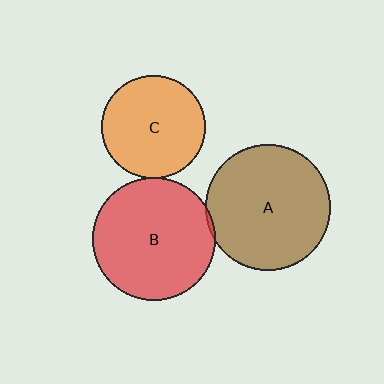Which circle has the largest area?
Circle A (brown).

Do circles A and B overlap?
Yes.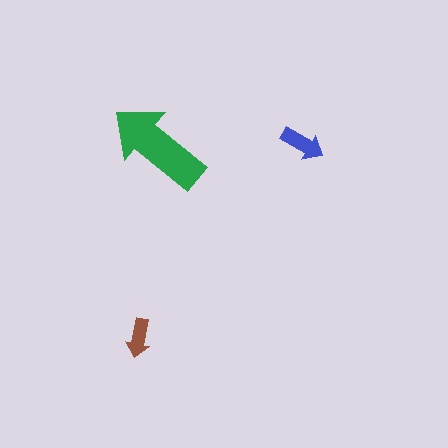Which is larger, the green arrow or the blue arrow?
The green one.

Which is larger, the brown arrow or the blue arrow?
The blue one.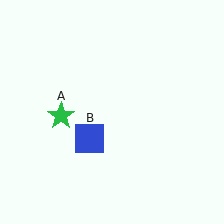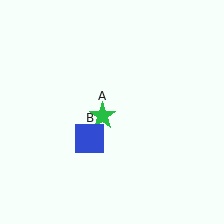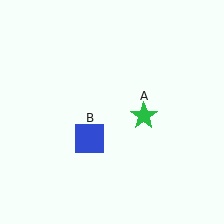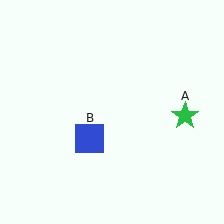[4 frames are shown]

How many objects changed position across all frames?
1 object changed position: green star (object A).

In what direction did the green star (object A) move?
The green star (object A) moved right.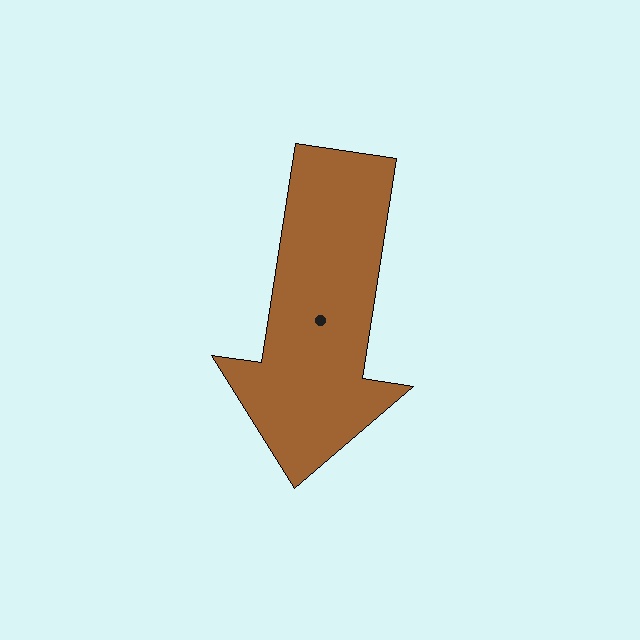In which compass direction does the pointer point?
South.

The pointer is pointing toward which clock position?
Roughly 6 o'clock.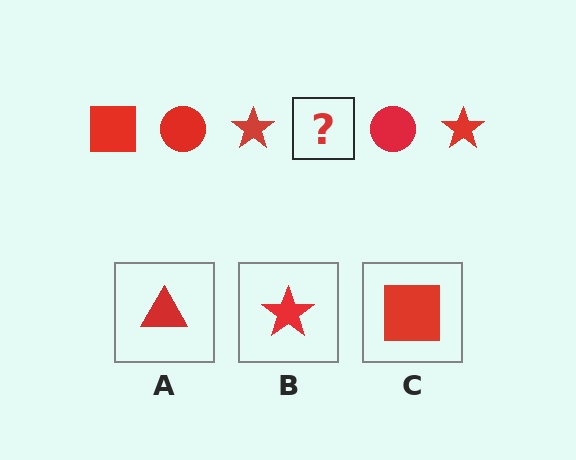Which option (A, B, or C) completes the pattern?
C.